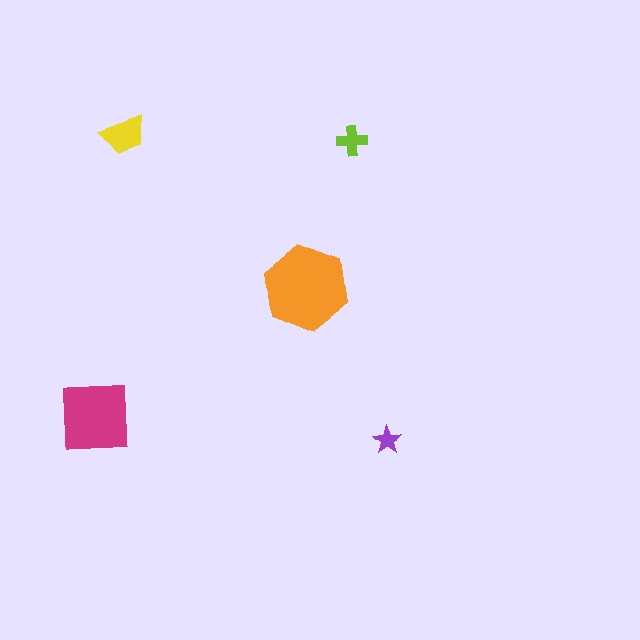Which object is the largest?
The orange hexagon.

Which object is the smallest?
The purple star.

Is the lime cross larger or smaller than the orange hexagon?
Smaller.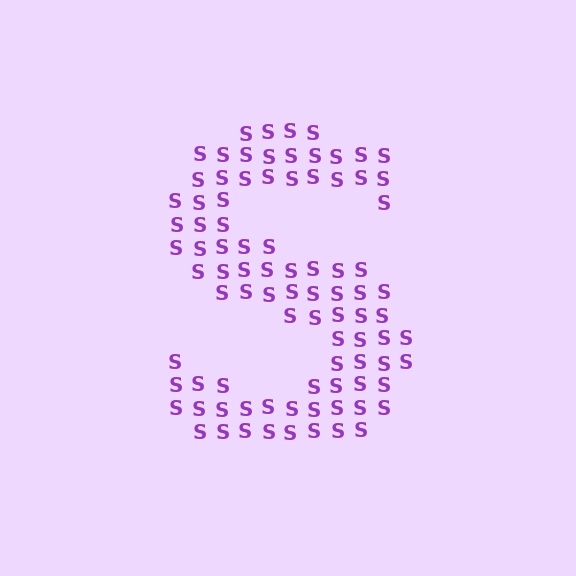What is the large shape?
The large shape is the letter S.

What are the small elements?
The small elements are letter S's.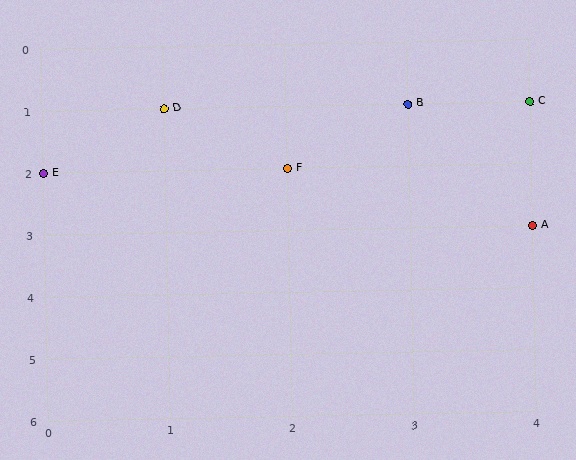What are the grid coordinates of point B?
Point B is at grid coordinates (3, 1).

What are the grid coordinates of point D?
Point D is at grid coordinates (1, 1).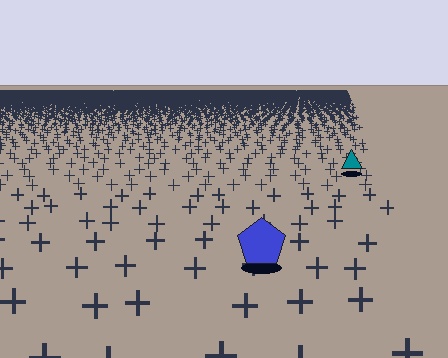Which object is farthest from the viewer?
The teal triangle is farthest from the viewer. It appears smaller and the ground texture around it is denser.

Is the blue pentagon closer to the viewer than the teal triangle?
Yes. The blue pentagon is closer — you can tell from the texture gradient: the ground texture is coarser near it.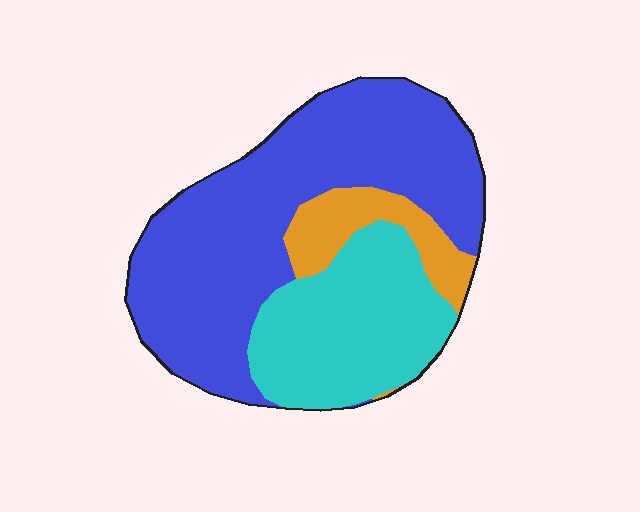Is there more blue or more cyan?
Blue.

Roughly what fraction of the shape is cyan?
Cyan takes up between a sixth and a third of the shape.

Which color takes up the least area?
Orange, at roughly 10%.